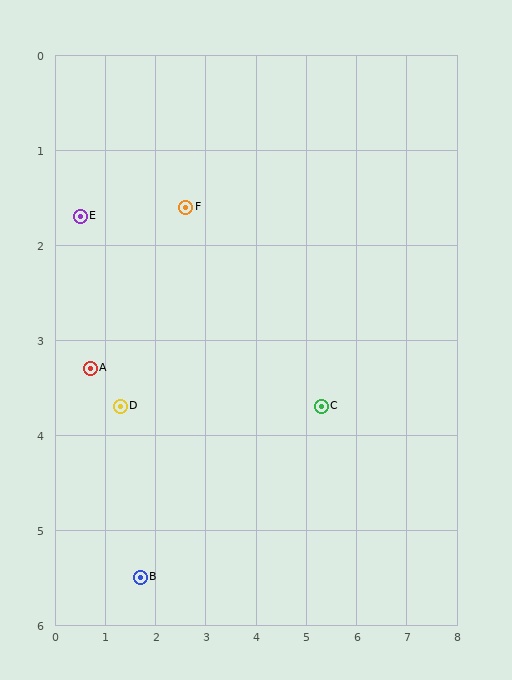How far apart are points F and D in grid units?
Points F and D are about 2.5 grid units apart.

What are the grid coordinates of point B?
Point B is at approximately (1.7, 5.5).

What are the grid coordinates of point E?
Point E is at approximately (0.5, 1.7).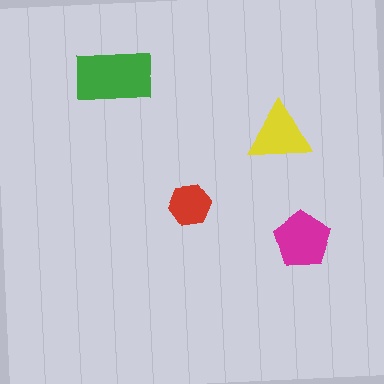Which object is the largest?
The green rectangle.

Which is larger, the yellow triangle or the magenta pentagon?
The magenta pentagon.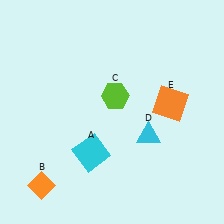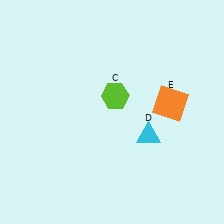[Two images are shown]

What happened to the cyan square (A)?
The cyan square (A) was removed in Image 2. It was in the bottom-left area of Image 1.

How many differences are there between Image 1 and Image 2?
There are 2 differences between the two images.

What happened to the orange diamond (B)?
The orange diamond (B) was removed in Image 2. It was in the bottom-left area of Image 1.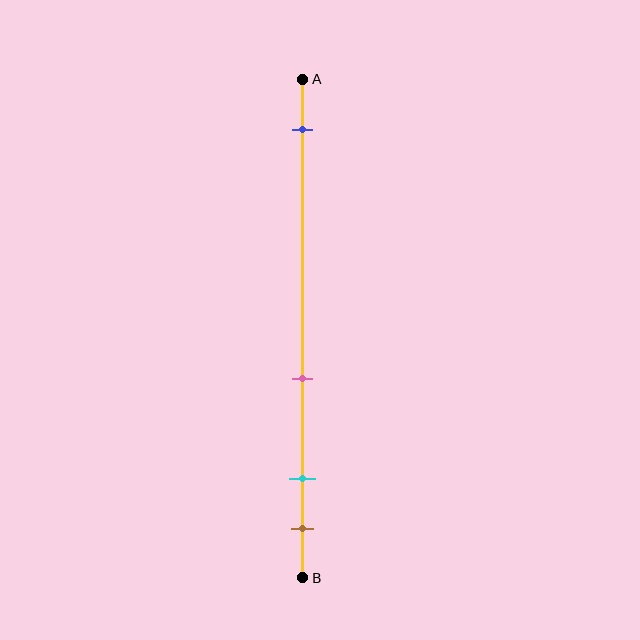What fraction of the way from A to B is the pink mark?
The pink mark is approximately 60% (0.6) of the way from A to B.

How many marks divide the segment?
There are 4 marks dividing the segment.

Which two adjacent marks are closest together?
The cyan and brown marks are the closest adjacent pair.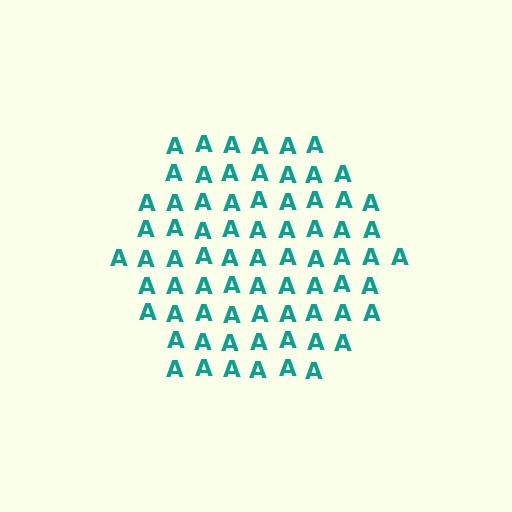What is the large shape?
The large shape is a hexagon.